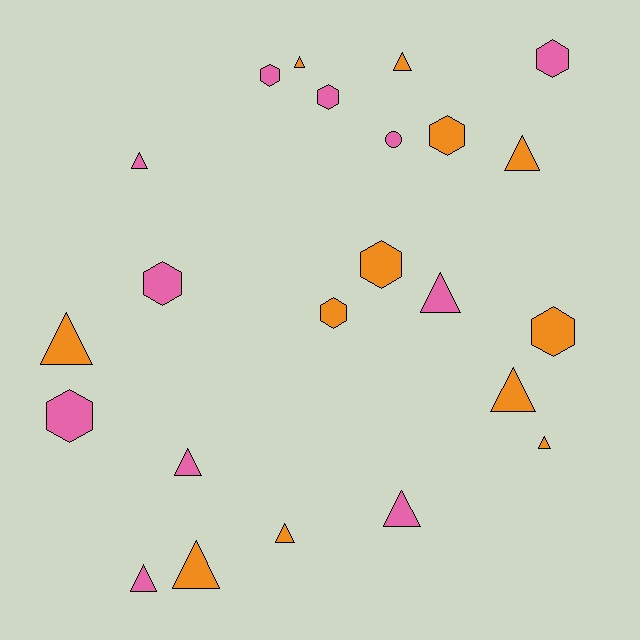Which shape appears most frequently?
Triangle, with 13 objects.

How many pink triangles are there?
There are 5 pink triangles.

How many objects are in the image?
There are 23 objects.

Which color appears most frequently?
Orange, with 12 objects.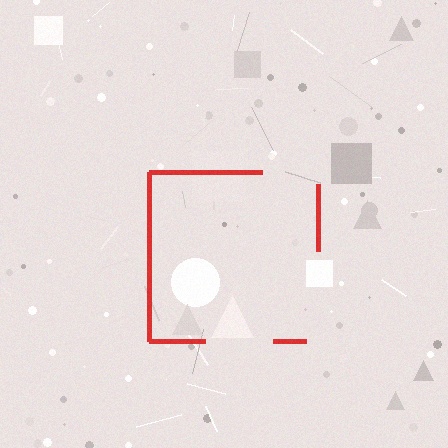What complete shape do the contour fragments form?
The contour fragments form a square.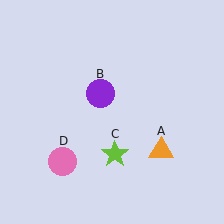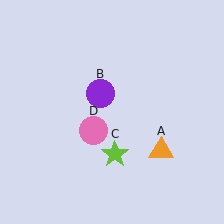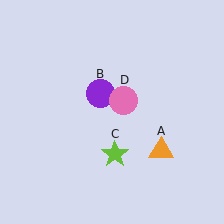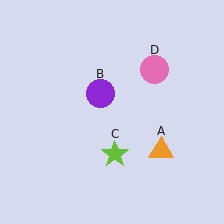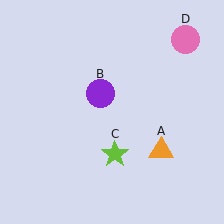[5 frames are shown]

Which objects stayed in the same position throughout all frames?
Orange triangle (object A) and purple circle (object B) and lime star (object C) remained stationary.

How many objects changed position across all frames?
1 object changed position: pink circle (object D).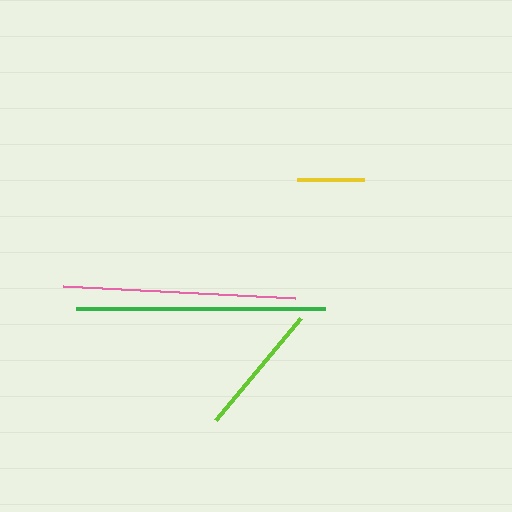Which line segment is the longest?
The green line is the longest at approximately 249 pixels.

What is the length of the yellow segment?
The yellow segment is approximately 67 pixels long.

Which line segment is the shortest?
The yellow line is the shortest at approximately 67 pixels.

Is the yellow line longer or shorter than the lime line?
The lime line is longer than the yellow line.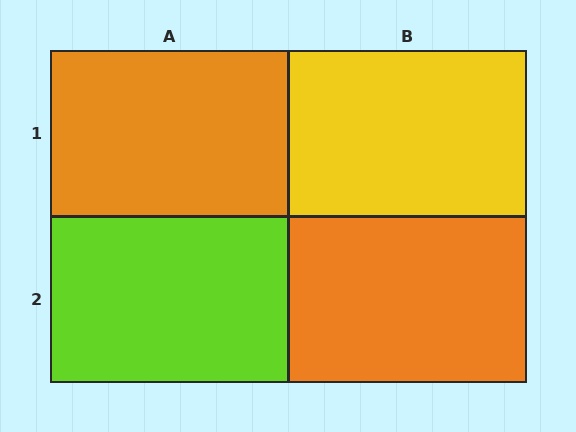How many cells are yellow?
1 cell is yellow.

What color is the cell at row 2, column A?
Lime.